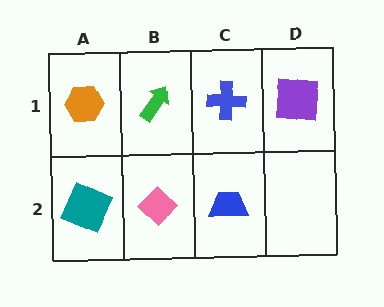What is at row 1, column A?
An orange hexagon.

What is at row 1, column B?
A green arrow.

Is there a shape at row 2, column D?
No, that cell is empty.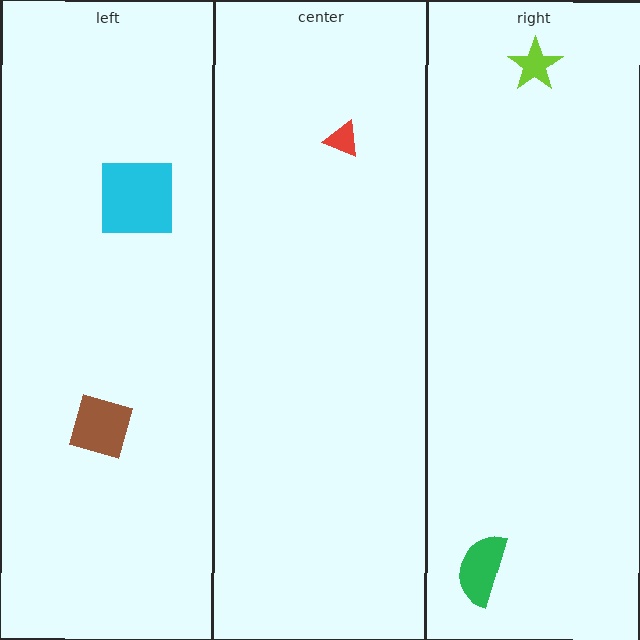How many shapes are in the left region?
2.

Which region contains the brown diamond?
The left region.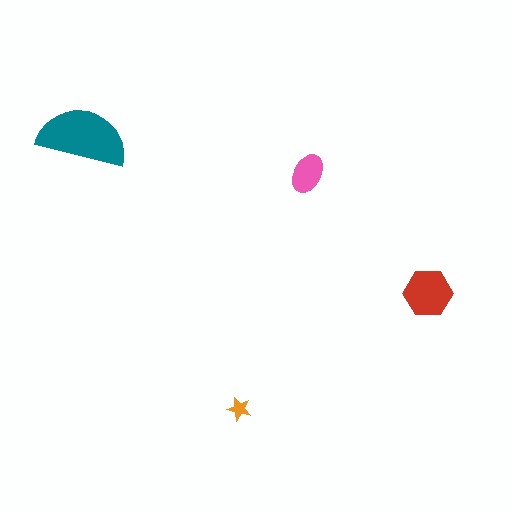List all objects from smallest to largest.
The orange star, the pink ellipse, the red hexagon, the teal semicircle.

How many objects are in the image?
There are 4 objects in the image.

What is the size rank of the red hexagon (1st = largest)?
2nd.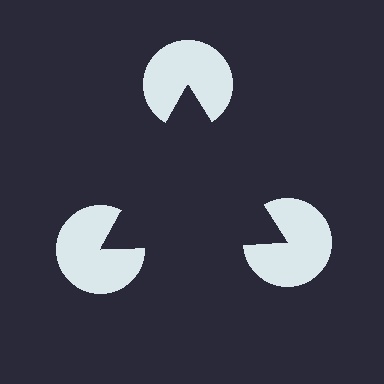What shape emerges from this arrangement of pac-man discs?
An illusory triangle — its edges are inferred from the aligned wedge cuts in the pac-man discs, not physically drawn.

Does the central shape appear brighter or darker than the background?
It typically appears slightly darker than the background, even though no actual brightness change is drawn.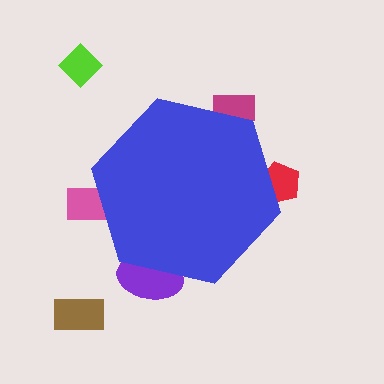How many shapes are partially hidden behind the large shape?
4 shapes are partially hidden.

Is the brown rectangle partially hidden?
No, the brown rectangle is fully visible.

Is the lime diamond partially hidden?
No, the lime diamond is fully visible.